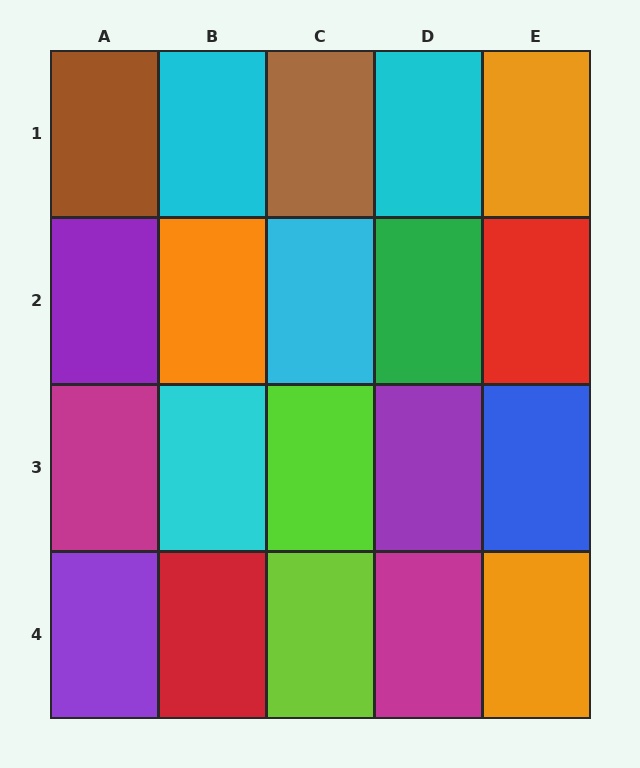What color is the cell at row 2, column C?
Cyan.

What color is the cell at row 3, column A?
Magenta.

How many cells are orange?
3 cells are orange.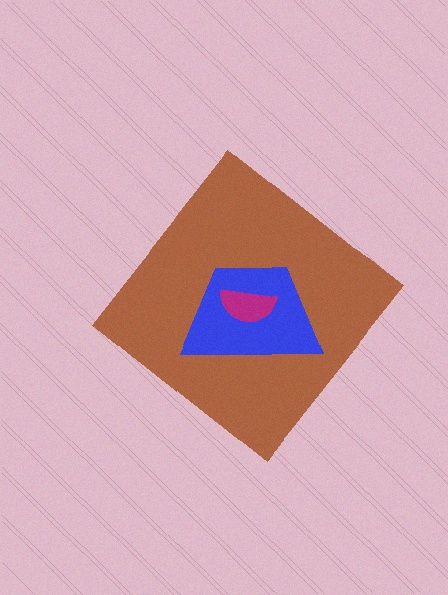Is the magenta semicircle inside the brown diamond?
Yes.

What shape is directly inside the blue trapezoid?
The magenta semicircle.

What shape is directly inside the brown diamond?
The blue trapezoid.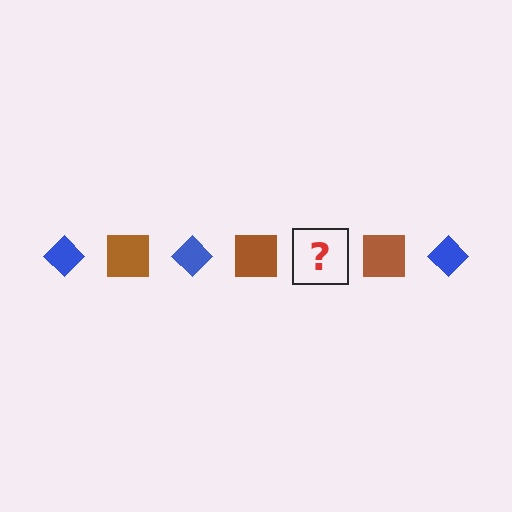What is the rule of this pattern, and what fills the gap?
The rule is that the pattern alternates between blue diamond and brown square. The gap should be filled with a blue diamond.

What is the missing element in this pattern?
The missing element is a blue diamond.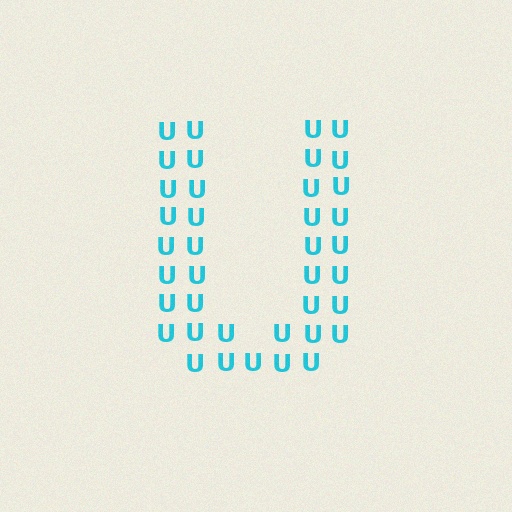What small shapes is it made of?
It is made of small letter U's.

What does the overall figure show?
The overall figure shows the letter U.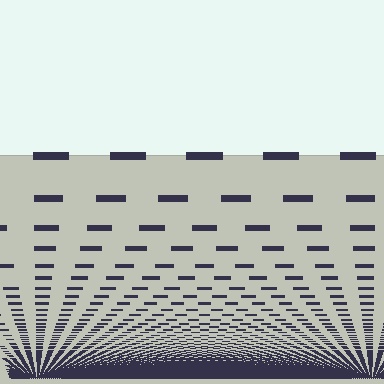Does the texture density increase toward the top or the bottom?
Density increases toward the bottom.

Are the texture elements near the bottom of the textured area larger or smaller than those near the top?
Smaller. The gradient is inverted — elements near the bottom are smaller and denser.